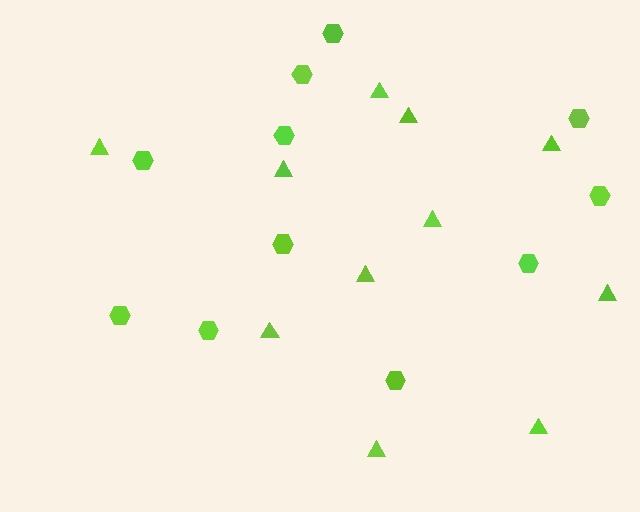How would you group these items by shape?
There are 2 groups: one group of hexagons (11) and one group of triangles (11).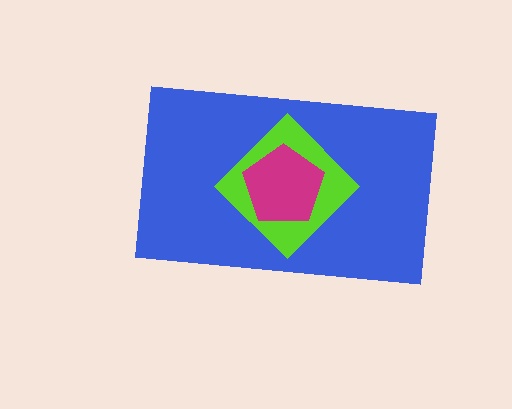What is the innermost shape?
The magenta pentagon.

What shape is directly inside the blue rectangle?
The lime diamond.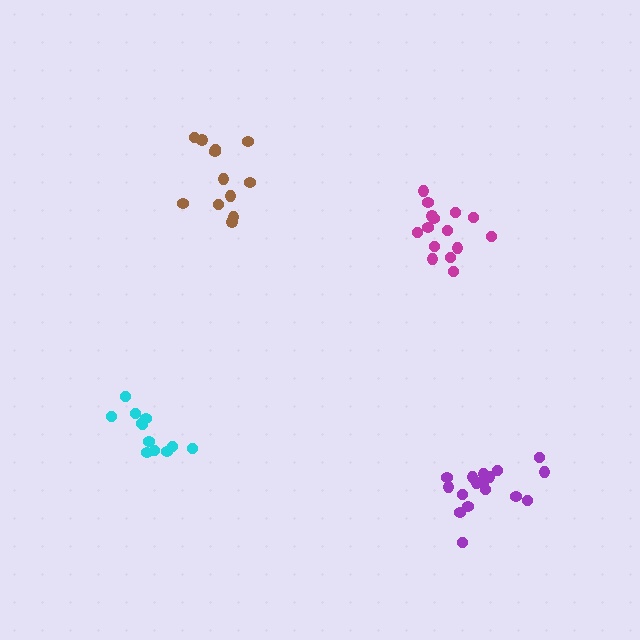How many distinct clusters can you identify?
There are 4 distinct clusters.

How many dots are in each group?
Group 1: 12 dots, Group 2: 15 dots, Group 3: 12 dots, Group 4: 17 dots (56 total).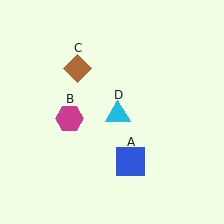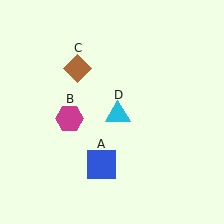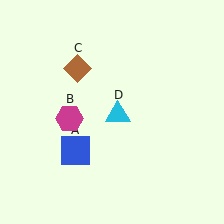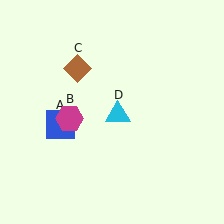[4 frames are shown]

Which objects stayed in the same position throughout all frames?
Magenta hexagon (object B) and brown diamond (object C) and cyan triangle (object D) remained stationary.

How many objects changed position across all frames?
1 object changed position: blue square (object A).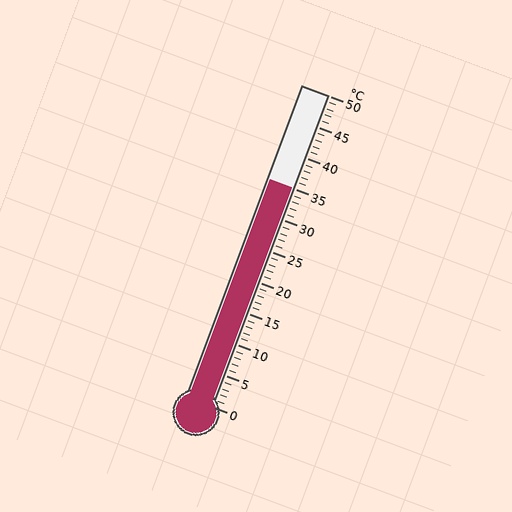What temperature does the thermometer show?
The thermometer shows approximately 35°C.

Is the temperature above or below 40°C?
The temperature is below 40°C.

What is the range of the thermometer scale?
The thermometer scale ranges from 0°C to 50°C.